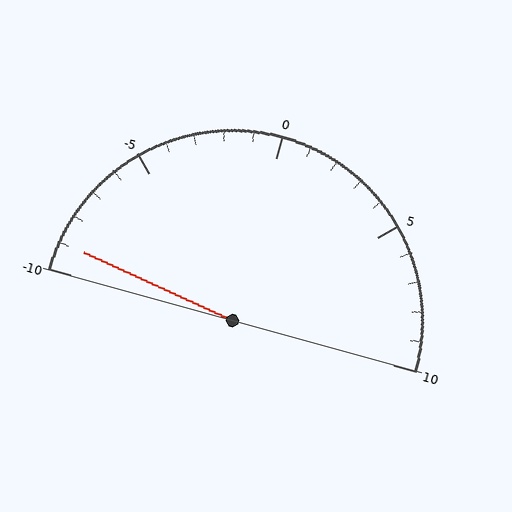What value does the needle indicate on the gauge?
The needle indicates approximately -9.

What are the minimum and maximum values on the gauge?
The gauge ranges from -10 to 10.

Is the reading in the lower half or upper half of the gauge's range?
The reading is in the lower half of the range (-10 to 10).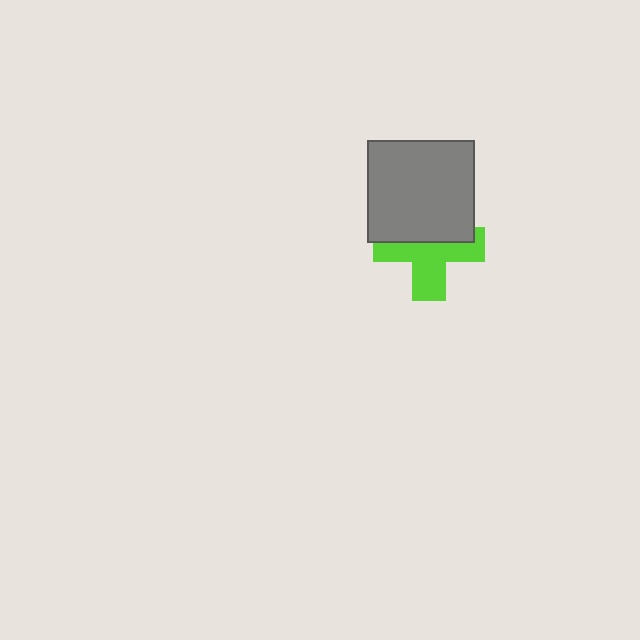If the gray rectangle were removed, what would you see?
You would see the complete lime cross.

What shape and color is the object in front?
The object in front is a gray rectangle.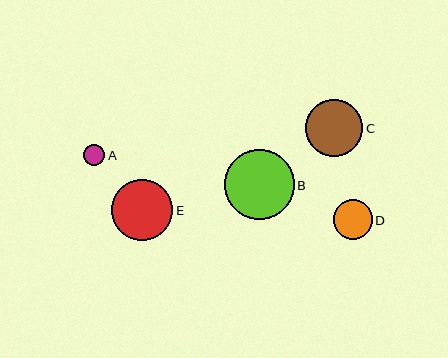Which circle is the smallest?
Circle A is the smallest with a size of approximately 21 pixels.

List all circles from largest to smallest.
From largest to smallest: B, E, C, D, A.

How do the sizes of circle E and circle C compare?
Circle E and circle C are approximately the same size.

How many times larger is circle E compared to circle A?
Circle E is approximately 2.9 times the size of circle A.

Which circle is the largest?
Circle B is the largest with a size of approximately 70 pixels.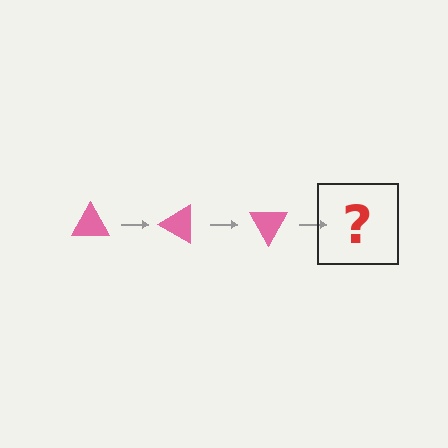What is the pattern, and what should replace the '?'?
The pattern is that the triangle rotates 30 degrees each step. The '?' should be a pink triangle rotated 90 degrees.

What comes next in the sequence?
The next element should be a pink triangle rotated 90 degrees.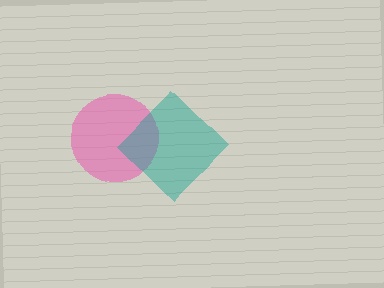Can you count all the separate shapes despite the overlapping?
Yes, there are 2 separate shapes.